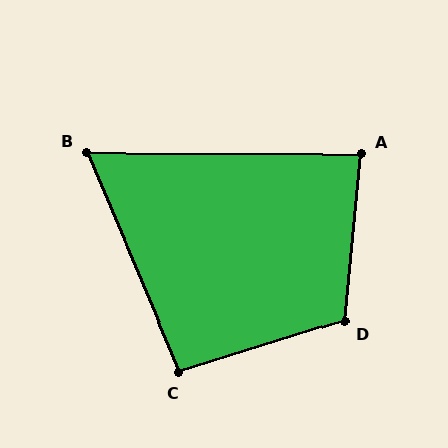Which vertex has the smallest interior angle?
B, at approximately 67 degrees.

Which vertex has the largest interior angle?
D, at approximately 113 degrees.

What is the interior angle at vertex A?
Approximately 84 degrees (acute).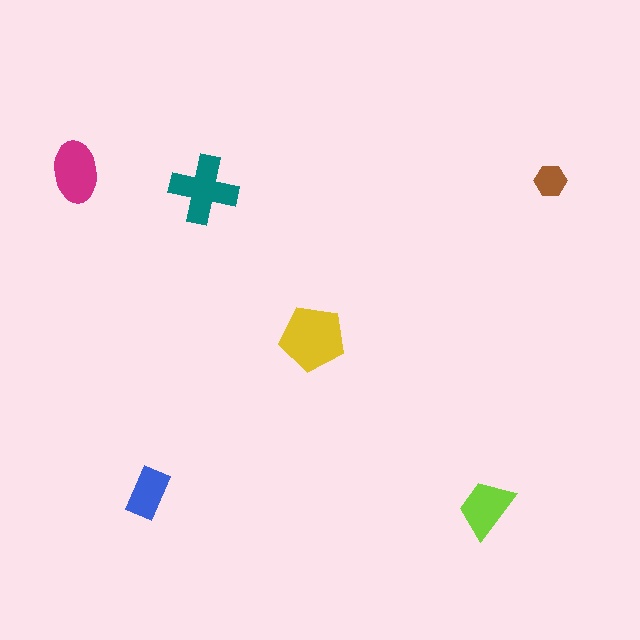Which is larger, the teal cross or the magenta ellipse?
The teal cross.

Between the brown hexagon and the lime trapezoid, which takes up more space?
The lime trapezoid.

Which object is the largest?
The yellow pentagon.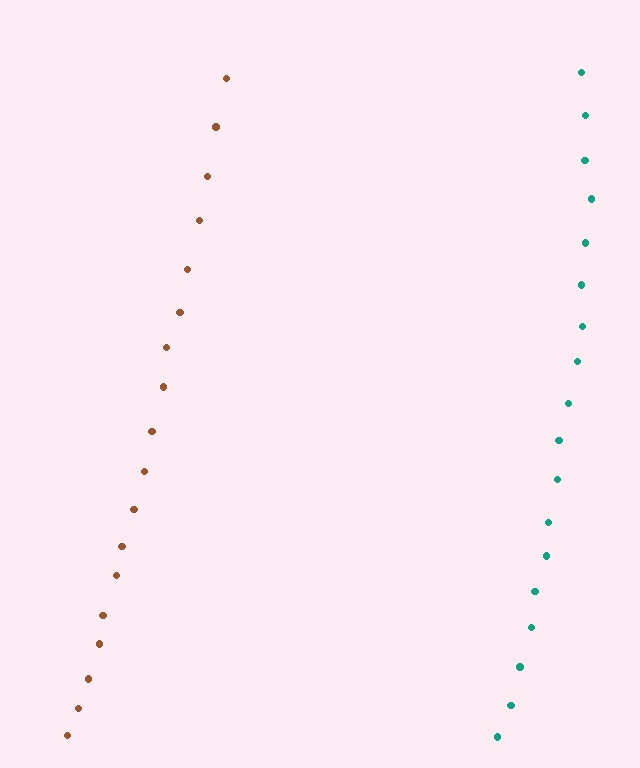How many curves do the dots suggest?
There are 2 distinct paths.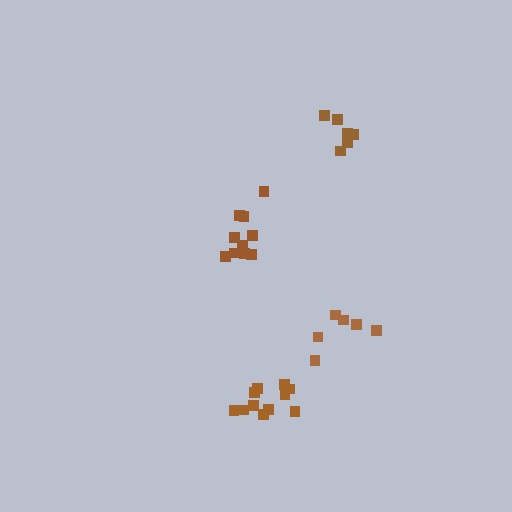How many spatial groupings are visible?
There are 4 spatial groupings.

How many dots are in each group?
Group 1: 10 dots, Group 2: 6 dots, Group 3: 6 dots, Group 4: 11 dots (33 total).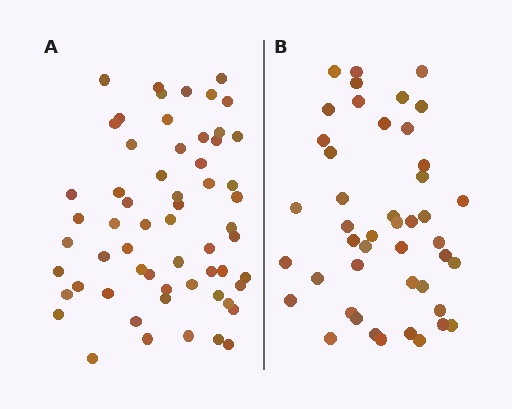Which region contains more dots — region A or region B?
Region A (the left region) has more dots.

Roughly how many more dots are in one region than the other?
Region A has approximately 15 more dots than region B.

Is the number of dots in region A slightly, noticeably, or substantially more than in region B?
Region A has noticeably more, but not dramatically so. The ratio is roughly 1.3 to 1.